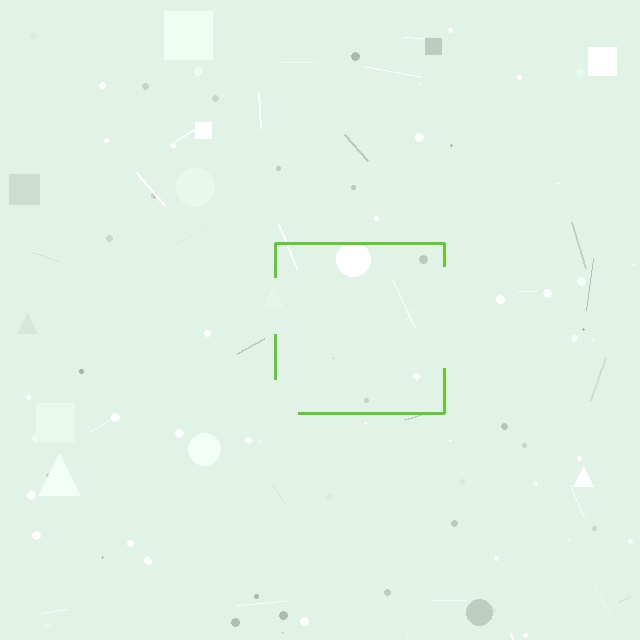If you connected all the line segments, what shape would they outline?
They would outline a square.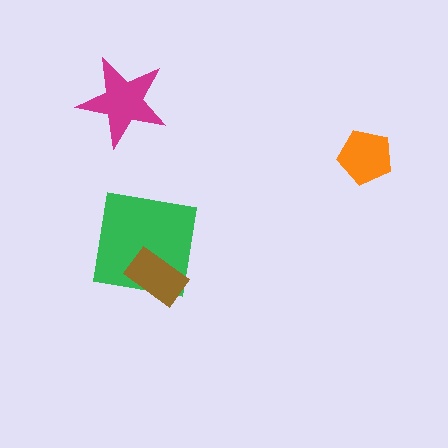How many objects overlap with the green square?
1 object overlaps with the green square.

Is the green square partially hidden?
Yes, it is partially covered by another shape.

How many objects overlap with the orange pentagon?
0 objects overlap with the orange pentagon.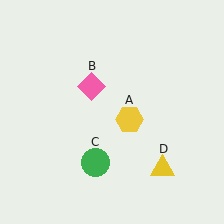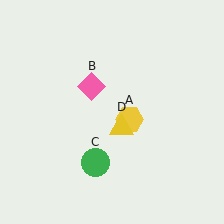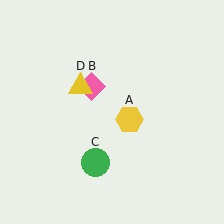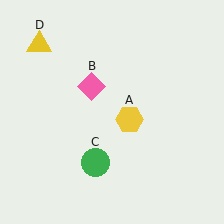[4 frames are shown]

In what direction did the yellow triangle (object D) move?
The yellow triangle (object D) moved up and to the left.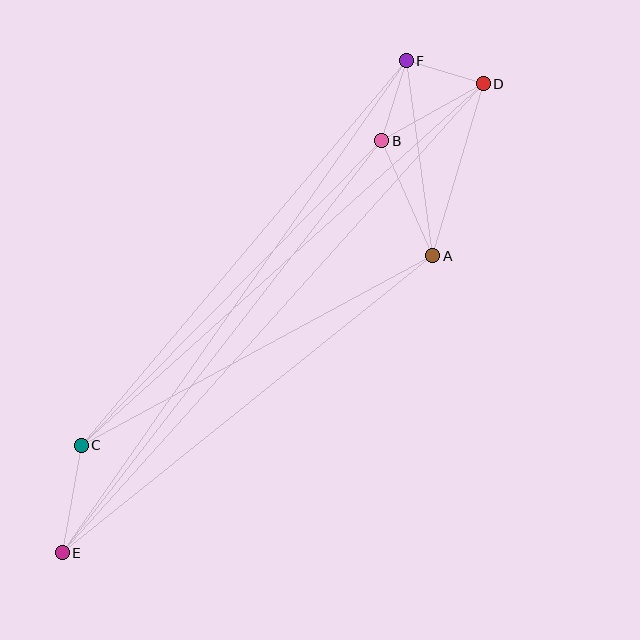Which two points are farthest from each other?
Points D and E are farthest from each other.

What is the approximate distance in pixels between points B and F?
The distance between B and F is approximately 84 pixels.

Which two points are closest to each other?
Points D and F are closest to each other.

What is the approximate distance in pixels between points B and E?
The distance between B and E is approximately 522 pixels.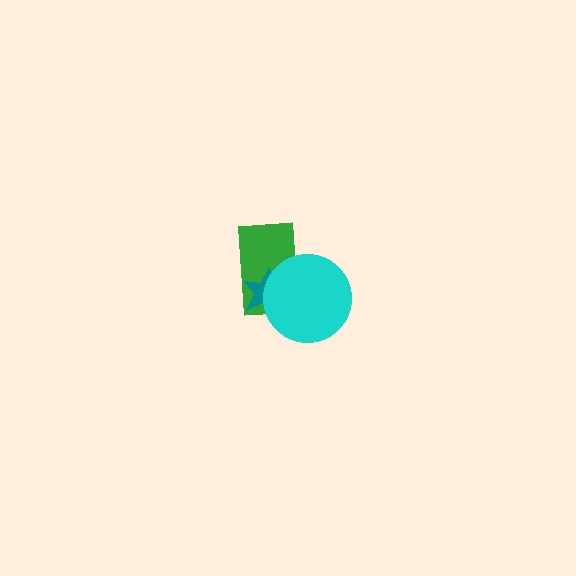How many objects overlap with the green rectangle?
2 objects overlap with the green rectangle.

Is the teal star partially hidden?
Yes, it is partially covered by another shape.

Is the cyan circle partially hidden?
No, no other shape covers it.